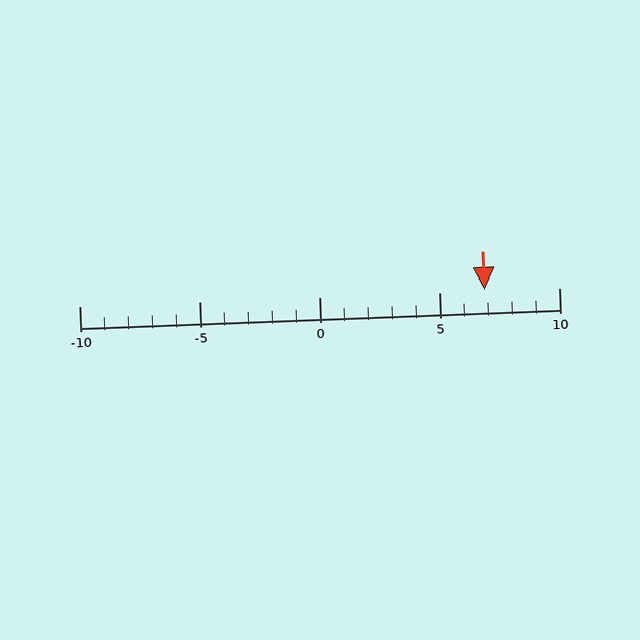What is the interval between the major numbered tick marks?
The major tick marks are spaced 5 units apart.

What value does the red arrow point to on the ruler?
The red arrow points to approximately 7.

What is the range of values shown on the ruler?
The ruler shows values from -10 to 10.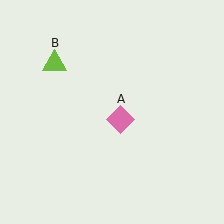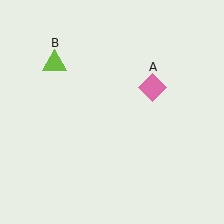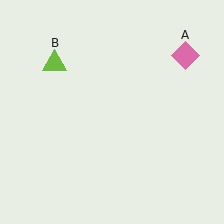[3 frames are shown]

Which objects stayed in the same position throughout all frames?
Lime triangle (object B) remained stationary.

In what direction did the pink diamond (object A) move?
The pink diamond (object A) moved up and to the right.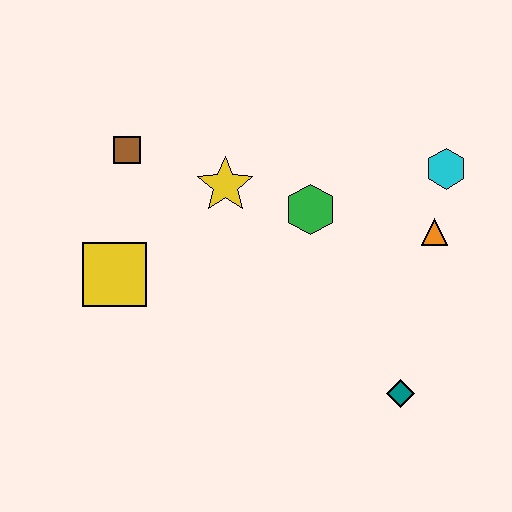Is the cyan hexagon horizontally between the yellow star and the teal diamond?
No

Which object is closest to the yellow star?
The green hexagon is closest to the yellow star.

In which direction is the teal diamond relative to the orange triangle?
The teal diamond is below the orange triangle.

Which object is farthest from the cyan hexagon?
The yellow square is farthest from the cyan hexagon.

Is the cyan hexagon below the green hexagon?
No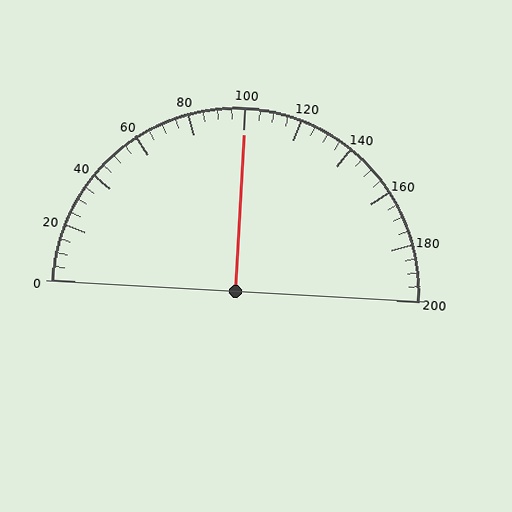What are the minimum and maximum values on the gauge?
The gauge ranges from 0 to 200.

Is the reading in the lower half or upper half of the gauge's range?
The reading is in the upper half of the range (0 to 200).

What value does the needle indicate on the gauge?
The needle indicates approximately 100.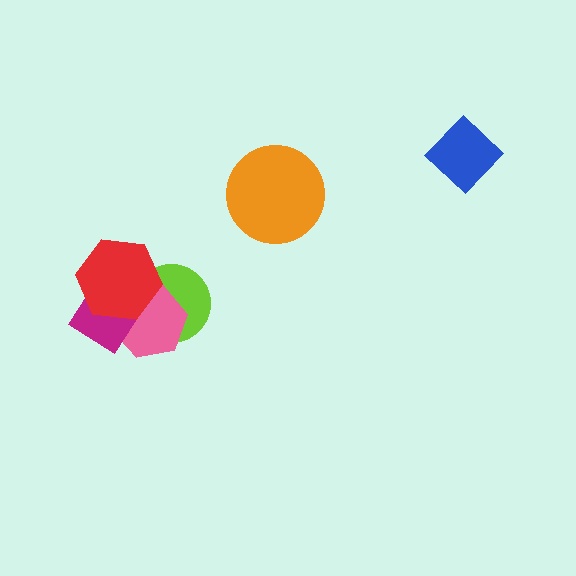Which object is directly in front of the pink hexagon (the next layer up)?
The magenta diamond is directly in front of the pink hexagon.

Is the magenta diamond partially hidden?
Yes, it is partially covered by another shape.